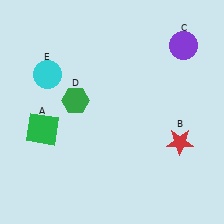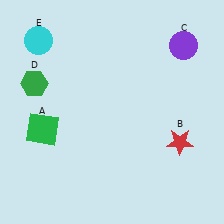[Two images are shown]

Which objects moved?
The objects that moved are: the green hexagon (D), the cyan circle (E).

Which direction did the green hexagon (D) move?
The green hexagon (D) moved left.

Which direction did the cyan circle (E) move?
The cyan circle (E) moved up.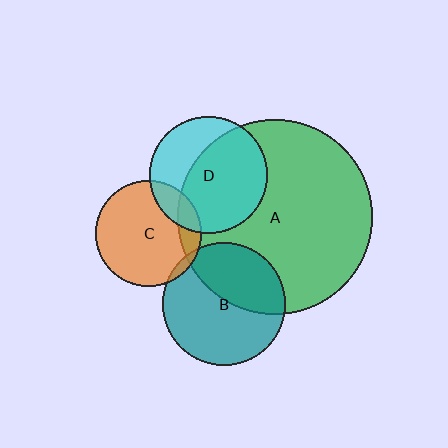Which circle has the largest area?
Circle A (green).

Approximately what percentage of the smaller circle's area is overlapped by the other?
Approximately 40%.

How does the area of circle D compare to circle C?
Approximately 1.2 times.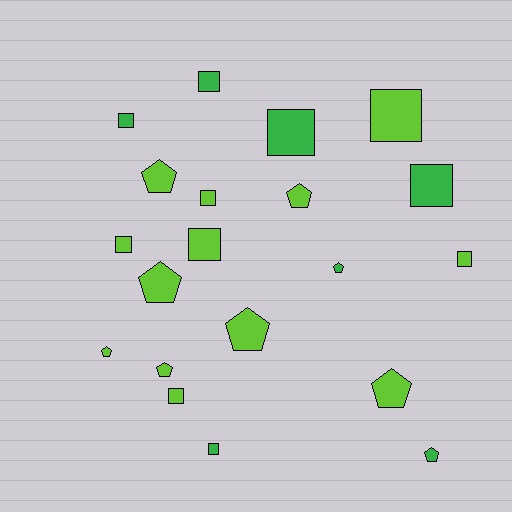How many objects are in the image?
There are 20 objects.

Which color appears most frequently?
Lime, with 13 objects.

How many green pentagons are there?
There are 2 green pentagons.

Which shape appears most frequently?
Square, with 11 objects.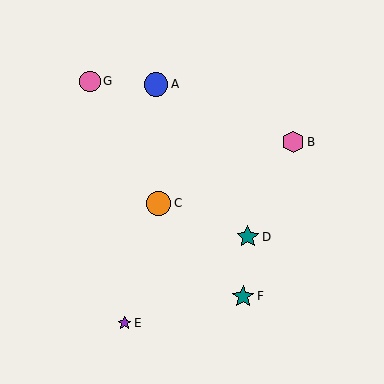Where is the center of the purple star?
The center of the purple star is at (124, 323).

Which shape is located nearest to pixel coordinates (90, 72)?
The pink circle (labeled G) at (90, 81) is nearest to that location.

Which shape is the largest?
The orange circle (labeled C) is the largest.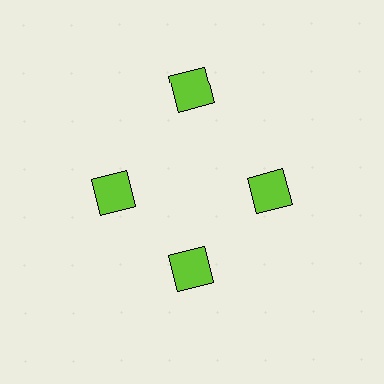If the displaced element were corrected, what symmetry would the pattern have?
It would have 4-fold rotational symmetry — the pattern would map onto itself every 90 degrees.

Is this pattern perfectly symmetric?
No. The 4 lime squares are arranged in a ring, but one element near the 12 o'clock position is pushed outward from the center, breaking the 4-fold rotational symmetry.